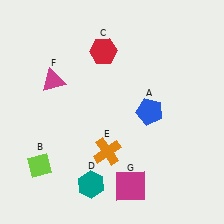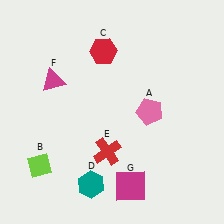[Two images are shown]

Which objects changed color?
A changed from blue to pink. E changed from orange to red.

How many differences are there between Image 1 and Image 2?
There are 2 differences between the two images.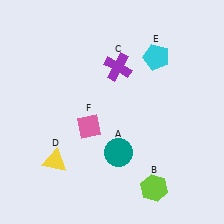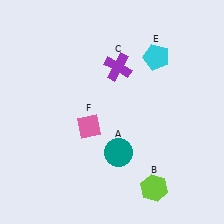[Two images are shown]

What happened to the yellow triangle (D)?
The yellow triangle (D) was removed in Image 2. It was in the bottom-left area of Image 1.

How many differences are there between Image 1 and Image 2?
There is 1 difference between the two images.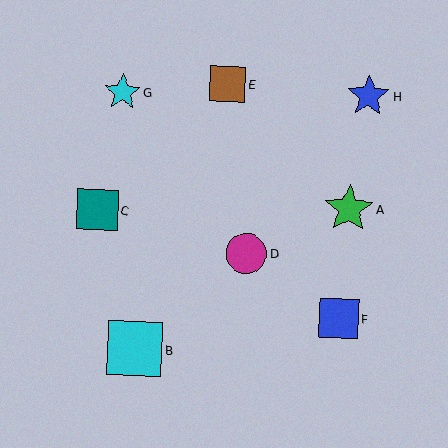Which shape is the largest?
The cyan square (labeled B) is the largest.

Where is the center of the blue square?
The center of the blue square is at (338, 318).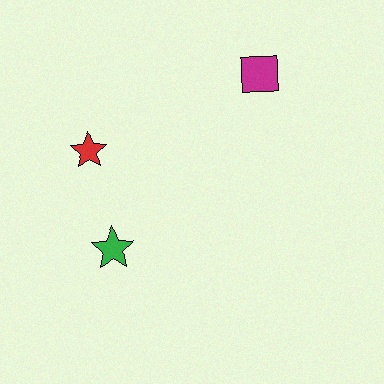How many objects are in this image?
There are 3 objects.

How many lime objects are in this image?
There are no lime objects.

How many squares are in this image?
There is 1 square.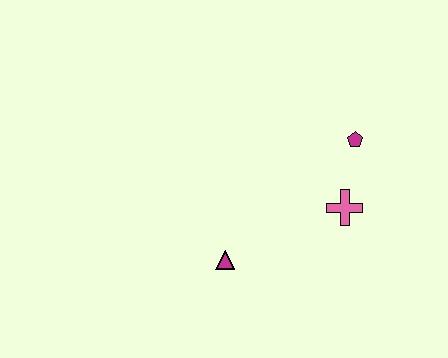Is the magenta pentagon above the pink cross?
Yes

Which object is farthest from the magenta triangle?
The magenta pentagon is farthest from the magenta triangle.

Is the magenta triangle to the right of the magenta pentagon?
No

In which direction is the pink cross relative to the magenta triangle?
The pink cross is to the right of the magenta triangle.